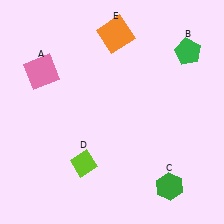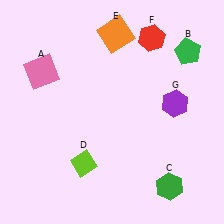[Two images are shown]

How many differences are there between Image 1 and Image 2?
There are 2 differences between the two images.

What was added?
A red hexagon (F), a purple hexagon (G) were added in Image 2.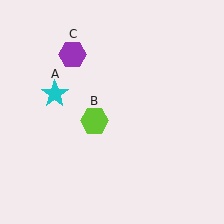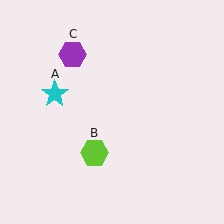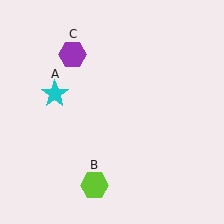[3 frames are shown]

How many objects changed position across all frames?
1 object changed position: lime hexagon (object B).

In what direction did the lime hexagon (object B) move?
The lime hexagon (object B) moved down.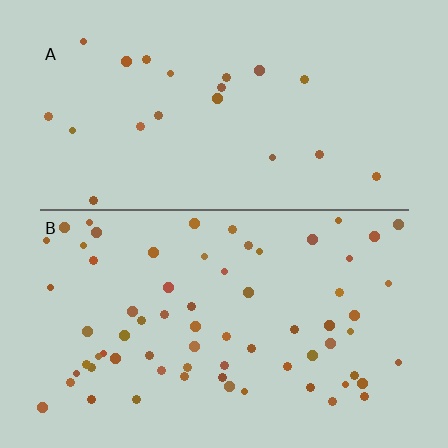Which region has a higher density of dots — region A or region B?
B (the bottom).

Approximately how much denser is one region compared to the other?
Approximately 3.3× — region B over region A.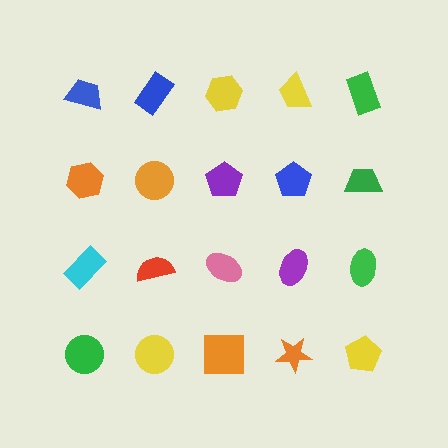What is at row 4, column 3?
An orange square.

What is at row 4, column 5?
A yellow pentagon.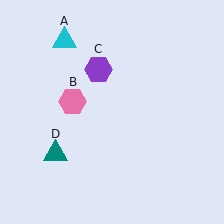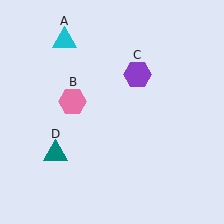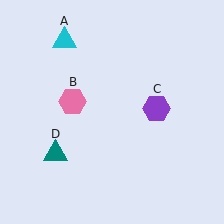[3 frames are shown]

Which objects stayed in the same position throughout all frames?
Cyan triangle (object A) and pink hexagon (object B) and teal triangle (object D) remained stationary.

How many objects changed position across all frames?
1 object changed position: purple hexagon (object C).